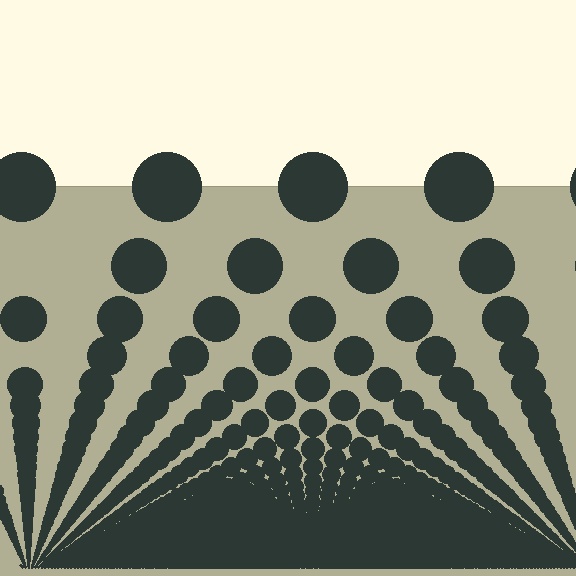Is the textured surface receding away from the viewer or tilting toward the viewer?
The surface appears to tilt toward the viewer. Texture elements get larger and sparser toward the top.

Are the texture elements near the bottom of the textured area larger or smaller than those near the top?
Smaller. The gradient is inverted — elements near the bottom are smaller and denser.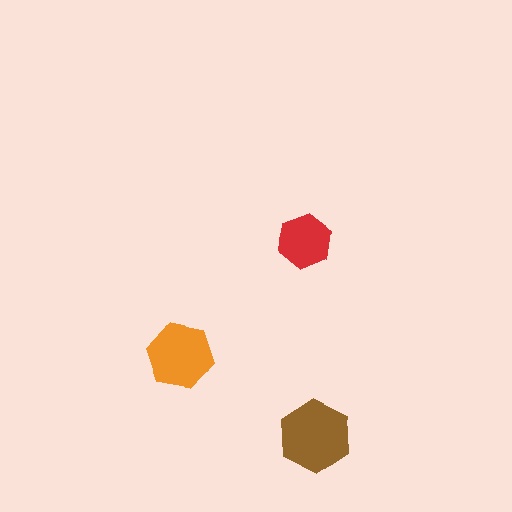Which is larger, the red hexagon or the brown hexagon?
The brown one.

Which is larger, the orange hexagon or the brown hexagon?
The brown one.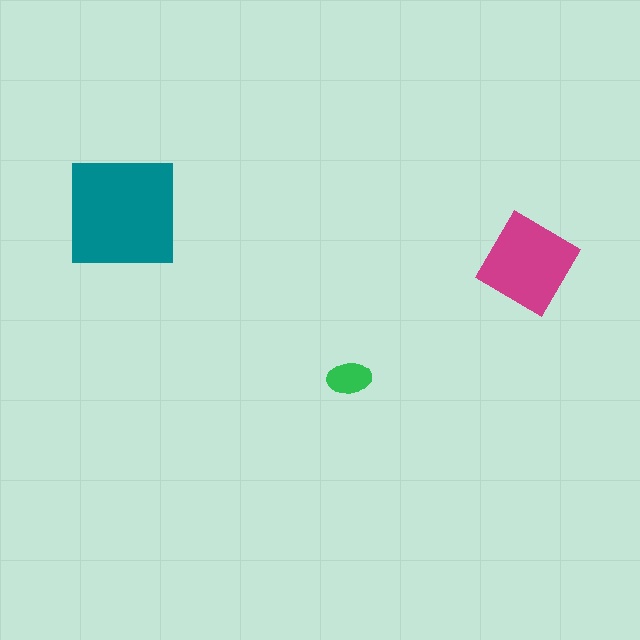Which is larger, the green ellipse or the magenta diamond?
The magenta diamond.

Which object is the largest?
The teal square.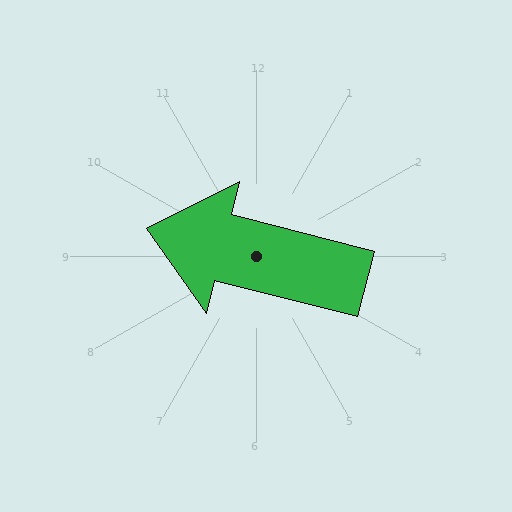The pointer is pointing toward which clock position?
Roughly 9 o'clock.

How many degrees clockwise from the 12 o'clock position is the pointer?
Approximately 284 degrees.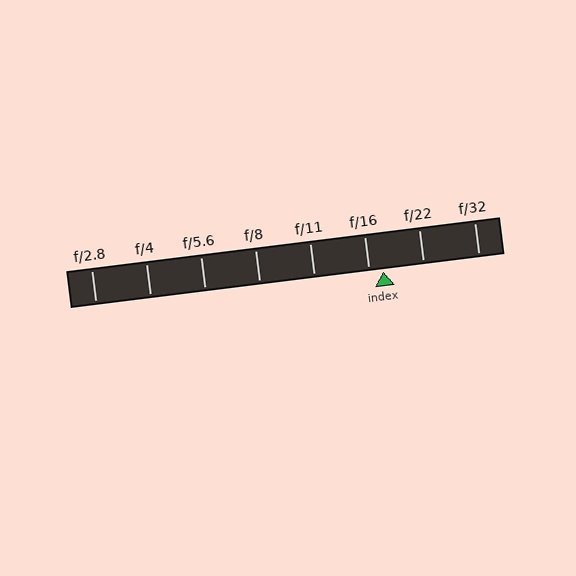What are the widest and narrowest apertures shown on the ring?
The widest aperture shown is f/2.8 and the narrowest is f/32.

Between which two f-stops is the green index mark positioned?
The index mark is between f/16 and f/22.